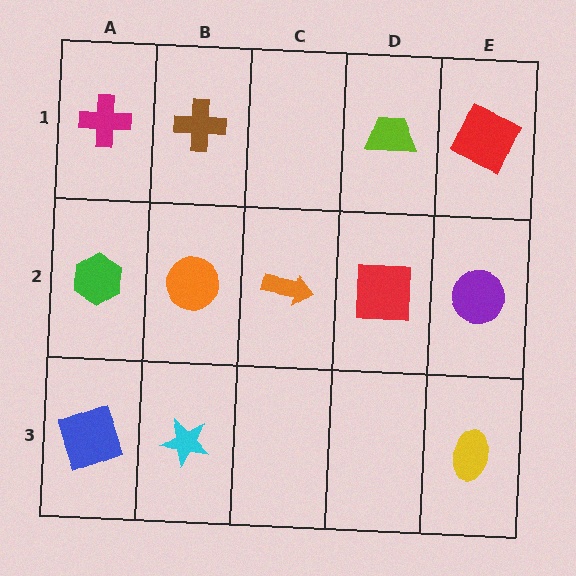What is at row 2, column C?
An orange arrow.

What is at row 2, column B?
An orange circle.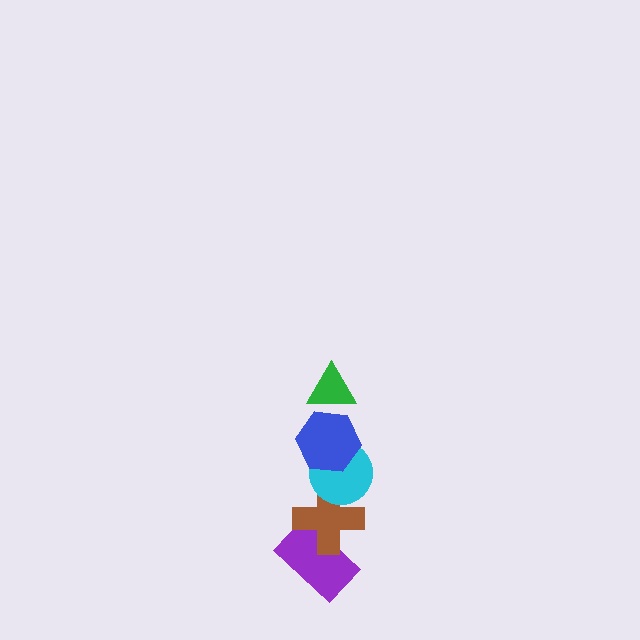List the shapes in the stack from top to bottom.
From top to bottom: the green triangle, the blue hexagon, the cyan circle, the brown cross, the purple rectangle.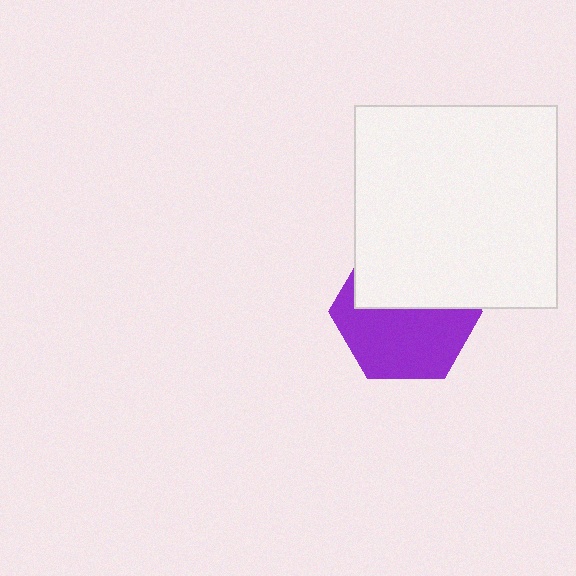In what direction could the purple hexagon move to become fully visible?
The purple hexagon could move down. That would shift it out from behind the white square entirely.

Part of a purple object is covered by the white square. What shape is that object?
It is a hexagon.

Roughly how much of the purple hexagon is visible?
About half of it is visible (roughly 56%).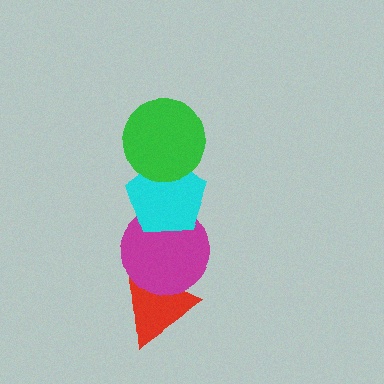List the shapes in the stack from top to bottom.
From top to bottom: the green circle, the cyan pentagon, the magenta circle, the red triangle.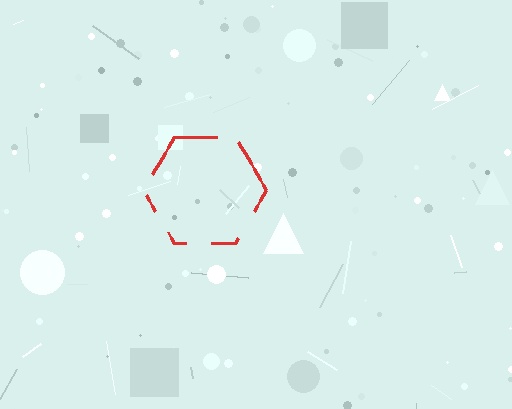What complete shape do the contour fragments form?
The contour fragments form a hexagon.